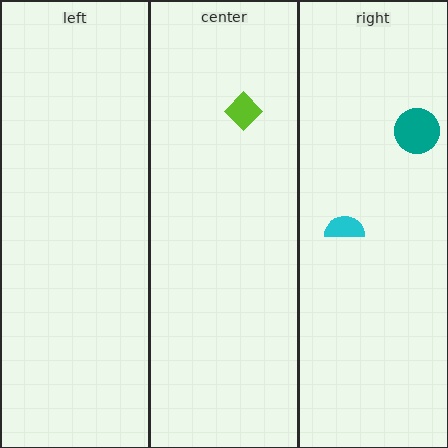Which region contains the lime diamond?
The center region.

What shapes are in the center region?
The lime diamond.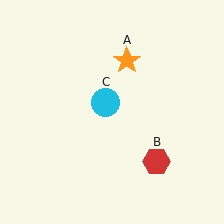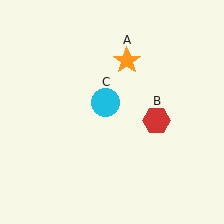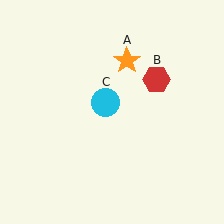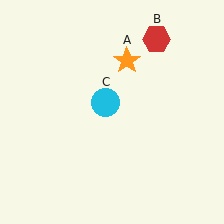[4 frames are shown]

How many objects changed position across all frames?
1 object changed position: red hexagon (object B).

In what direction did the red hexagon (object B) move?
The red hexagon (object B) moved up.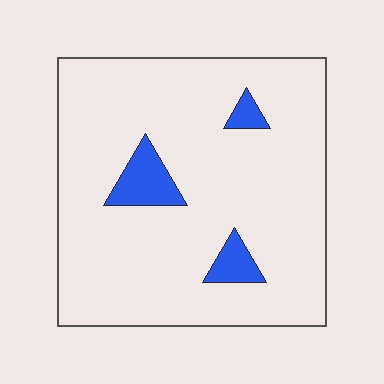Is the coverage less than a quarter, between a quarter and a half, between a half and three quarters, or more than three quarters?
Less than a quarter.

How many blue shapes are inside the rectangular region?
3.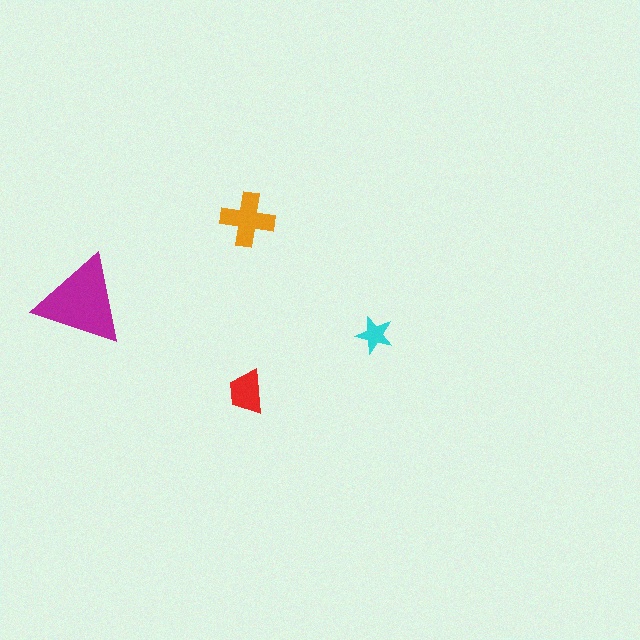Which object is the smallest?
The cyan star.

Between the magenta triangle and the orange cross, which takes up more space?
The magenta triangle.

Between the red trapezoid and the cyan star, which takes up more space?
The red trapezoid.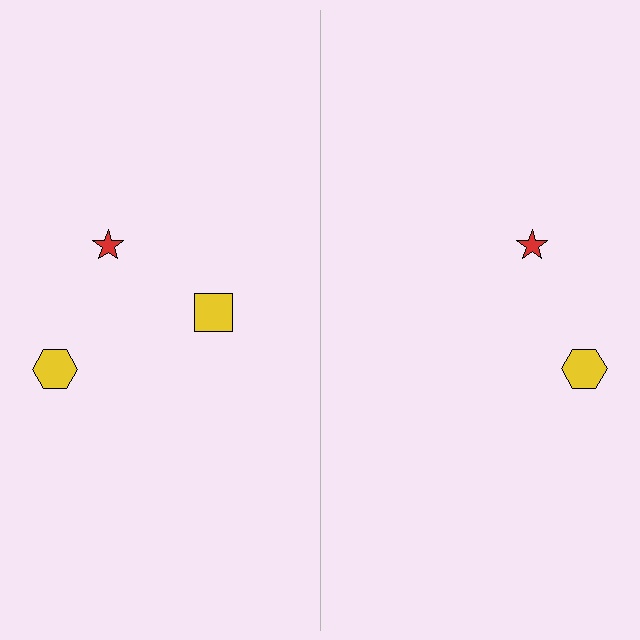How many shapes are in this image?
There are 5 shapes in this image.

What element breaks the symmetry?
A yellow square is missing from the right side.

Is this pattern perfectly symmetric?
No, the pattern is not perfectly symmetric. A yellow square is missing from the right side.